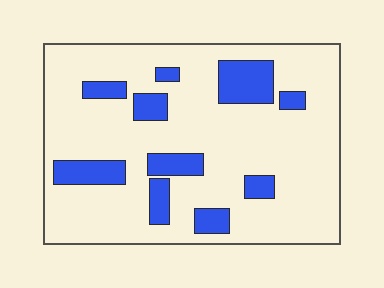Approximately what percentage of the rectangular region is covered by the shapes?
Approximately 20%.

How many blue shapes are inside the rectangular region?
10.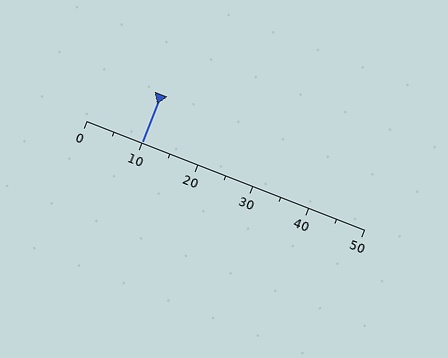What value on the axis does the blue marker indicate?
The marker indicates approximately 10.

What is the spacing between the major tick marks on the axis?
The major ticks are spaced 10 apart.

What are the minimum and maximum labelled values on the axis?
The axis runs from 0 to 50.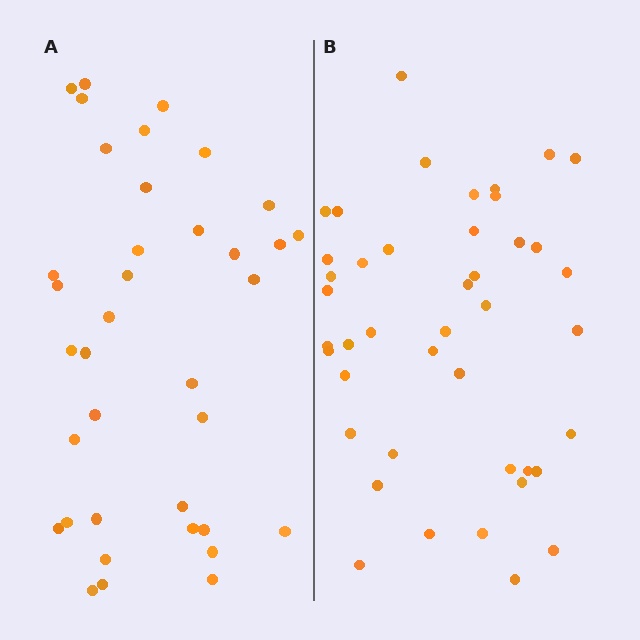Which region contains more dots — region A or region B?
Region B (the right region) has more dots.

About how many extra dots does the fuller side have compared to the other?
Region B has about 6 more dots than region A.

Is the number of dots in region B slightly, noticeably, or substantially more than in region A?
Region B has only slightly more — the two regions are fairly close. The ratio is roughly 1.2 to 1.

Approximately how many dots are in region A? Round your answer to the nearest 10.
About 40 dots. (The exact count is 37, which rounds to 40.)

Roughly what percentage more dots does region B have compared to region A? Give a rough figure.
About 15% more.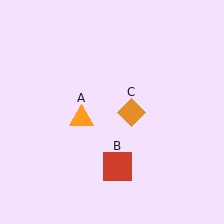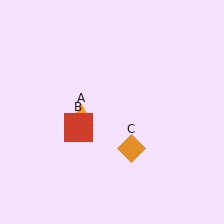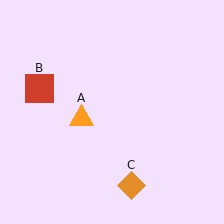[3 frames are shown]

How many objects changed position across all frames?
2 objects changed position: red square (object B), orange diamond (object C).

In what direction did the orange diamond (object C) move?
The orange diamond (object C) moved down.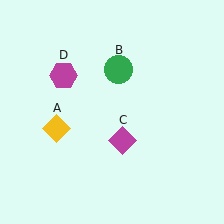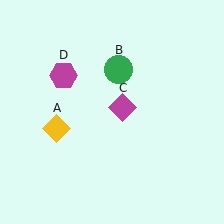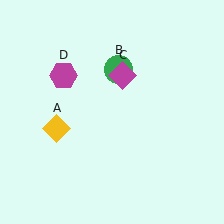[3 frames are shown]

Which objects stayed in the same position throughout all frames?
Yellow diamond (object A) and green circle (object B) and magenta hexagon (object D) remained stationary.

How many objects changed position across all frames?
1 object changed position: magenta diamond (object C).